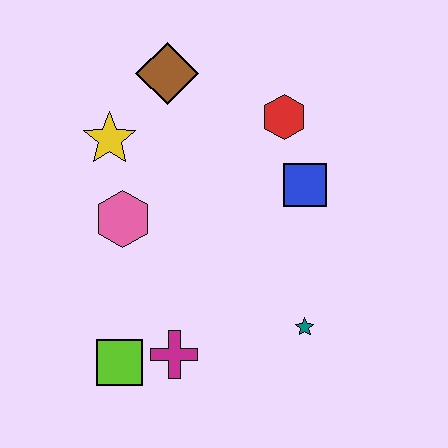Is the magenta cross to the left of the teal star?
Yes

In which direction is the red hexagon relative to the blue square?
The red hexagon is above the blue square.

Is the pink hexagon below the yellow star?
Yes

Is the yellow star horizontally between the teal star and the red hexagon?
No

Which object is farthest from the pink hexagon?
The teal star is farthest from the pink hexagon.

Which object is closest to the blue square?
The red hexagon is closest to the blue square.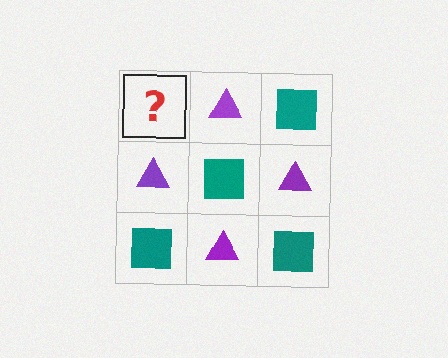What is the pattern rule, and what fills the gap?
The rule is that it alternates teal square and purple triangle in a checkerboard pattern. The gap should be filled with a teal square.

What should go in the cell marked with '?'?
The missing cell should contain a teal square.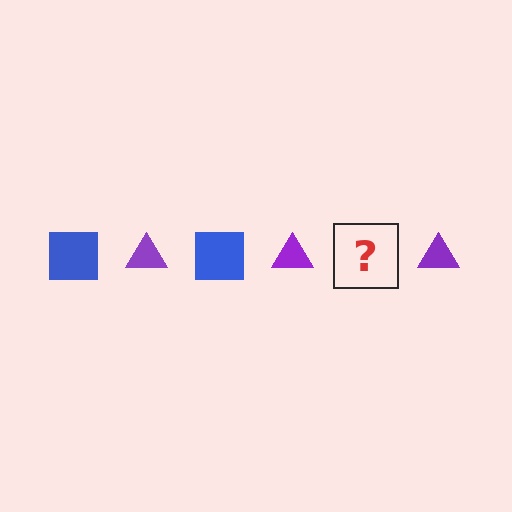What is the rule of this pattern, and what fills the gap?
The rule is that the pattern alternates between blue square and purple triangle. The gap should be filled with a blue square.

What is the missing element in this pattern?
The missing element is a blue square.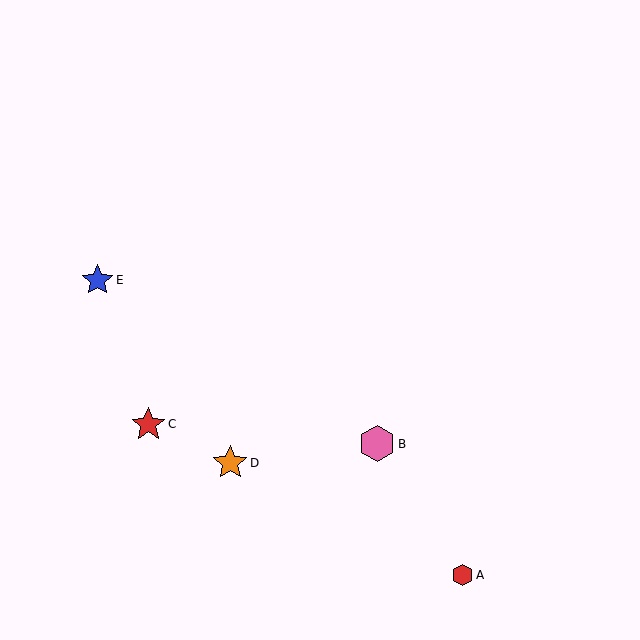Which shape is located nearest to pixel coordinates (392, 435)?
The pink hexagon (labeled B) at (377, 444) is nearest to that location.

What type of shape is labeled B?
Shape B is a pink hexagon.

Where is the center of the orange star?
The center of the orange star is at (230, 463).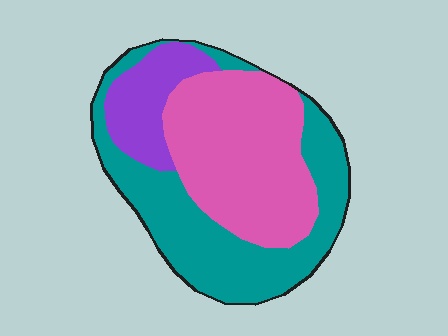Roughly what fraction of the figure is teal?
Teal takes up about two fifths (2/5) of the figure.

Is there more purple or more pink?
Pink.